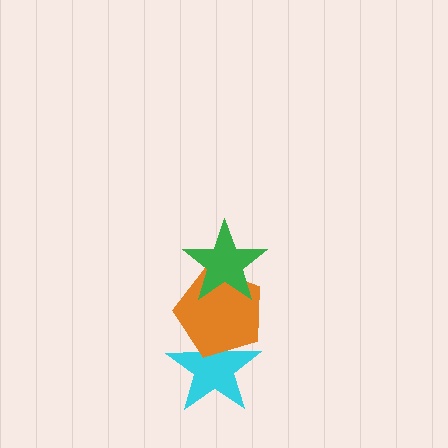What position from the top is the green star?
The green star is 1st from the top.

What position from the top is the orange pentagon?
The orange pentagon is 2nd from the top.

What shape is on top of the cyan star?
The orange pentagon is on top of the cyan star.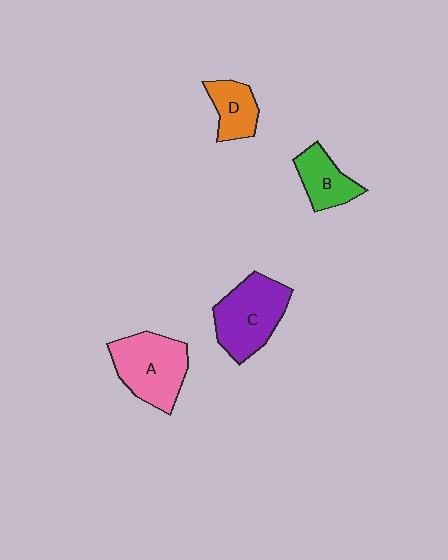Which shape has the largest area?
Shape C (purple).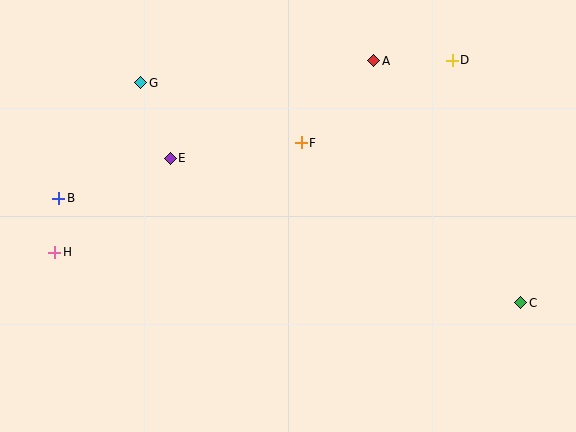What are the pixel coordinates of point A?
Point A is at (374, 61).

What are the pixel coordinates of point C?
Point C is at (521, 303).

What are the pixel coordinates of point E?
Point E is at (170, 158).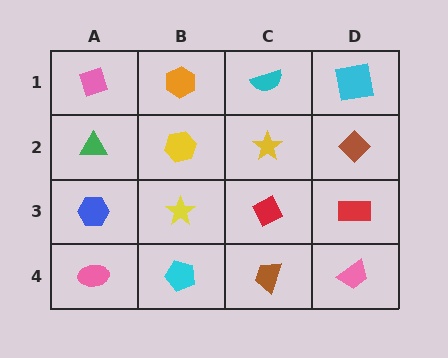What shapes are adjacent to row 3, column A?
A green triangle (row 2, column A), a pink ellipse (row 4, column A), a yellow star (row 3, column B).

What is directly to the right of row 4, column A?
A cyan pentagon.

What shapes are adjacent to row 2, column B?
An orange hexagon (row 1, column B), a yellow star (row 3, column B), a green triangle (row 2, column A), a yellow star (row 2, column C).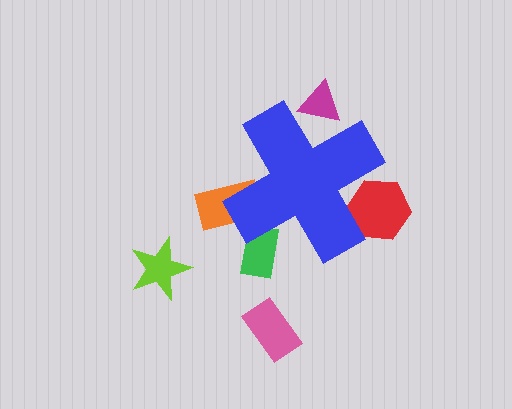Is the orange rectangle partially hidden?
Yes, the orange rectangle is partially hidden behind the blue cross.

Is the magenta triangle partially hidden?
Yes, the magenta triangle is partially hidden behind the blue cross.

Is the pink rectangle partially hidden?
No, the pink rectangle is fully visible.